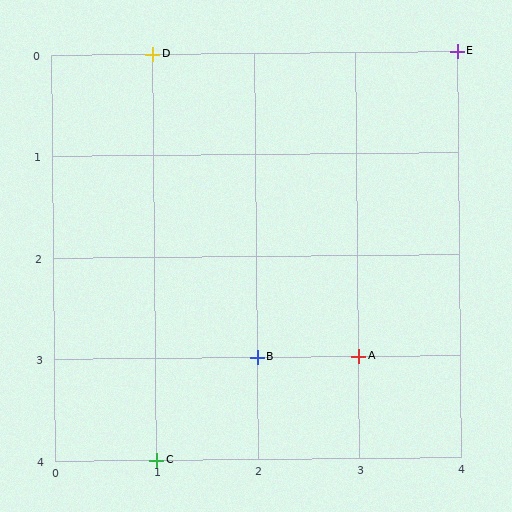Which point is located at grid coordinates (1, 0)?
Point D is at (1, 0).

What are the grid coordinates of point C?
Point C is at grid coordinates (1, 4).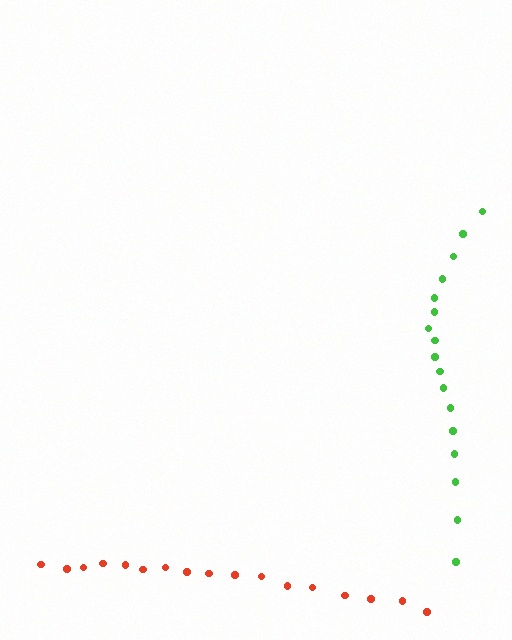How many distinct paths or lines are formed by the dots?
There are 2 distinct paths.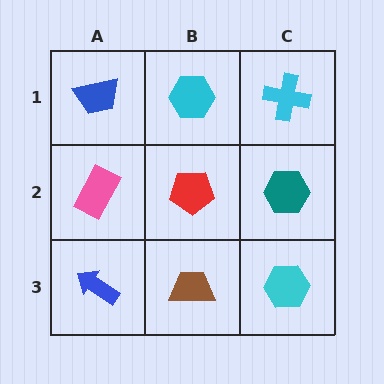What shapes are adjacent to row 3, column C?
A teal hexagon (row 2, column C), a brown trapezoid (row 3, column B).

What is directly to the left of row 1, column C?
A cyan hexagon.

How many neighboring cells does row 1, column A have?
2.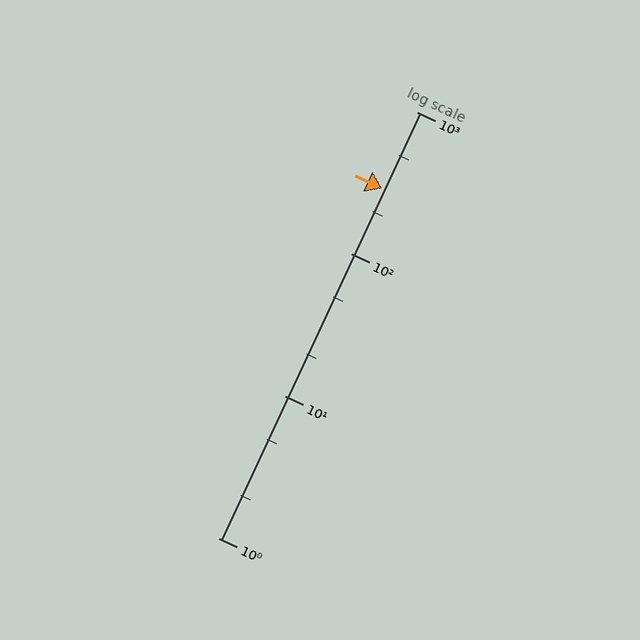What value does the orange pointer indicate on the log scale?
The pointer indicates approximately 290.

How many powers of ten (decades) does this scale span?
The scale spans 3 decades, from 1 to 1000.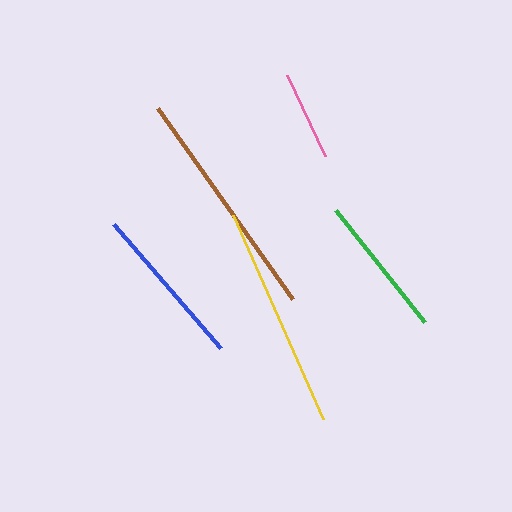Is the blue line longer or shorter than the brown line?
The brown line is longer than the blue line.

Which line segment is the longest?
The brown line is the longest at approximately 233 pixels.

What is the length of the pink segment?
The pink segment is approximately 90 pixels long.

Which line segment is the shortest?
The pink line is the shortest at approximately 90 pixels.